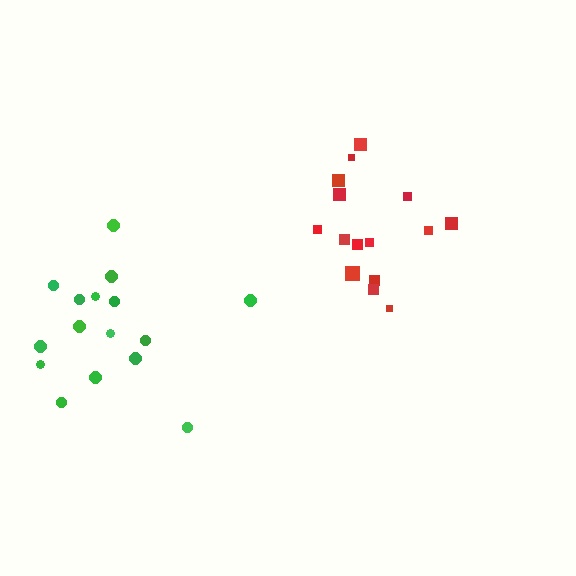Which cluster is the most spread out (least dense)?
Green.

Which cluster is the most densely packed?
Red.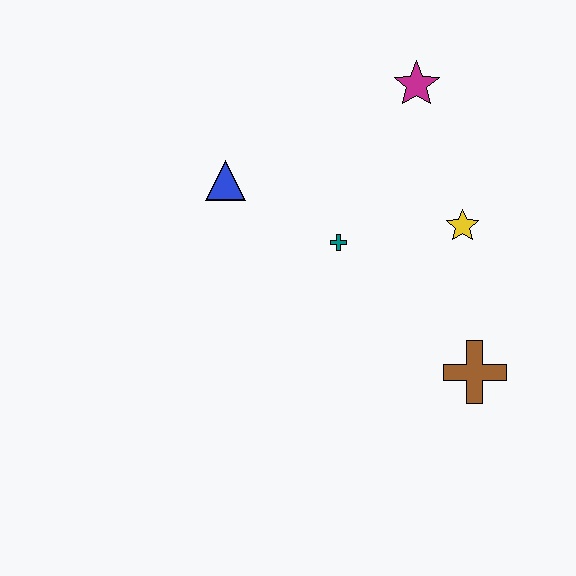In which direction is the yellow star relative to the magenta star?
The yellow star is below the magenta star.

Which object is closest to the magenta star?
The yellow star is closest to the magenta star.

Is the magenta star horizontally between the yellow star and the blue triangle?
Yes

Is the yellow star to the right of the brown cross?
No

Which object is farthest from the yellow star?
The blue triangle is farthest from the yellow star.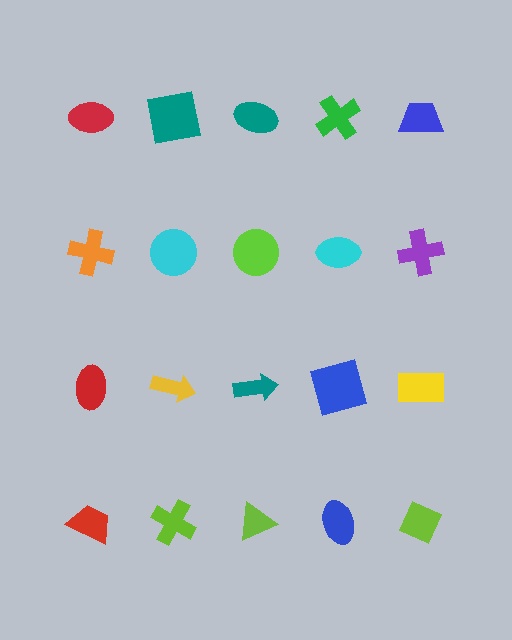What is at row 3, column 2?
A yellow arrow.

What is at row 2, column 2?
A cyan circle.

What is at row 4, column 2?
A lime cross.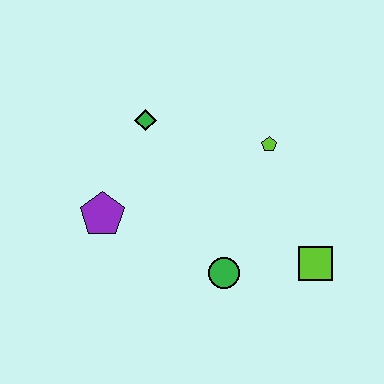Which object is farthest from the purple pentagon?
The lime square is farthest from the purple pentagon.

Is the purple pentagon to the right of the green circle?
No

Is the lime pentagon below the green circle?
No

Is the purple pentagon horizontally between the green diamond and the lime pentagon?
No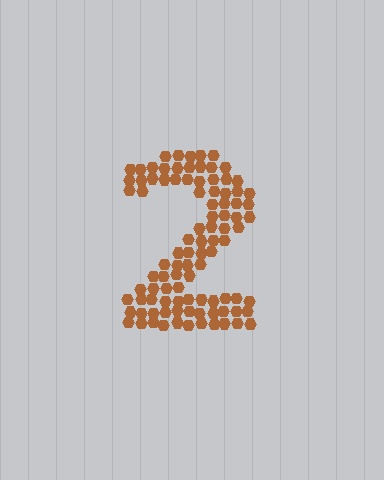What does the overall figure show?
The overall figure shows the digit 2.